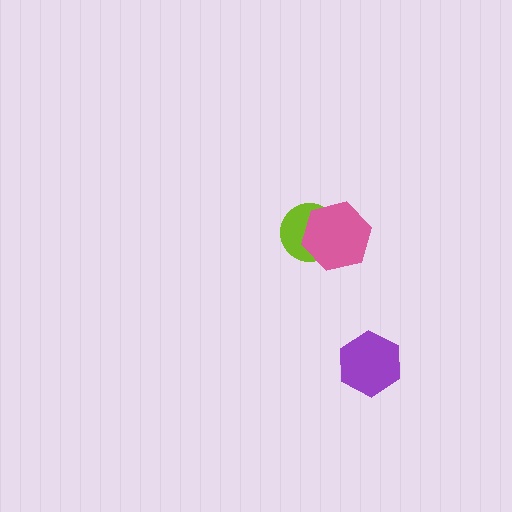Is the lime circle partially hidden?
Yes, it is partially covered by another shape.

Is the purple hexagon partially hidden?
No, no other shape covers it.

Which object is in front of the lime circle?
The pink hexagon is in front of the lime circle.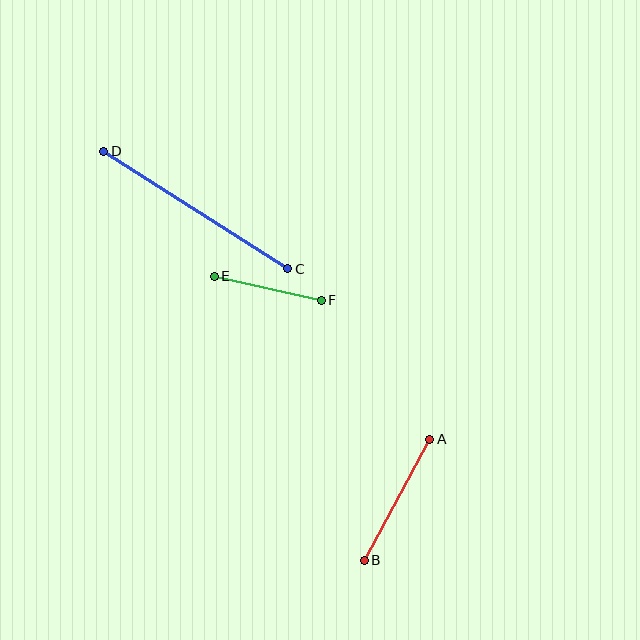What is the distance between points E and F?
The distance is approximately 110 pixels.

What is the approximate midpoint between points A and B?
The midpoint is at approximately (397, 500) pixels.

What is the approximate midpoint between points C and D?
The midpoint is at approximately (196, 210) pixels.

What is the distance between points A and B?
The distance is approximately 138 pixels.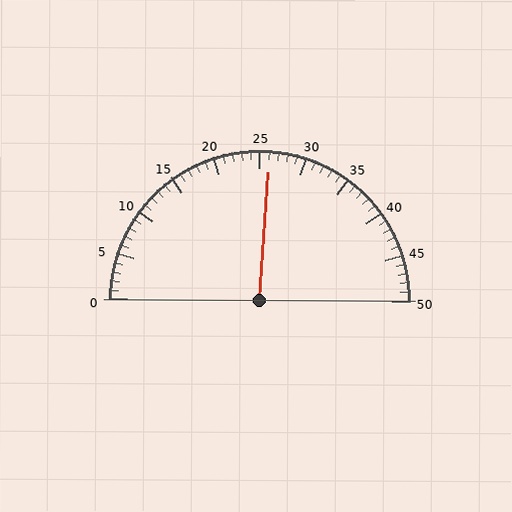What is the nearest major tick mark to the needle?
The nearest major tick mark is 25.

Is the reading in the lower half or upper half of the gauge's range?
The reading is in the upper half of the range (0 to 50).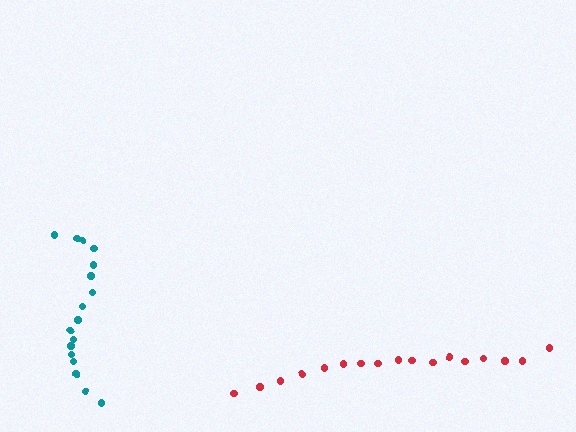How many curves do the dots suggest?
There are 2 distinct paths.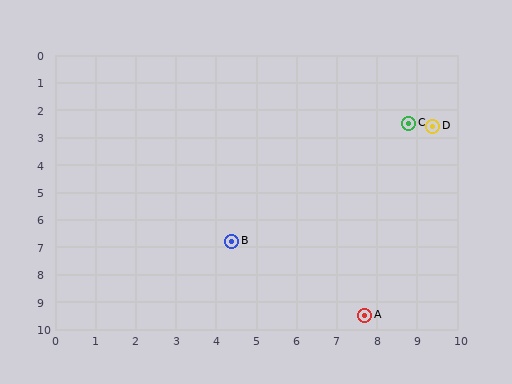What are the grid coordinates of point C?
Point C is at approximately (8.8, 2.5).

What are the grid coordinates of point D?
Point D is at approximately (9.4, 2.6).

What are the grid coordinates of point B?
Point B is at approximately (4.4, 6.8).